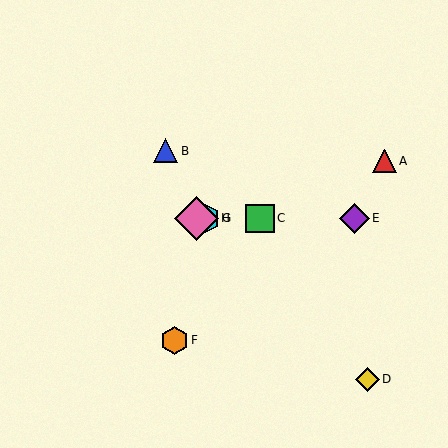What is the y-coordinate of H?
Object H is at y≈218.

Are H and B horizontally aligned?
No, H is at y≈218 and B is at y≈151.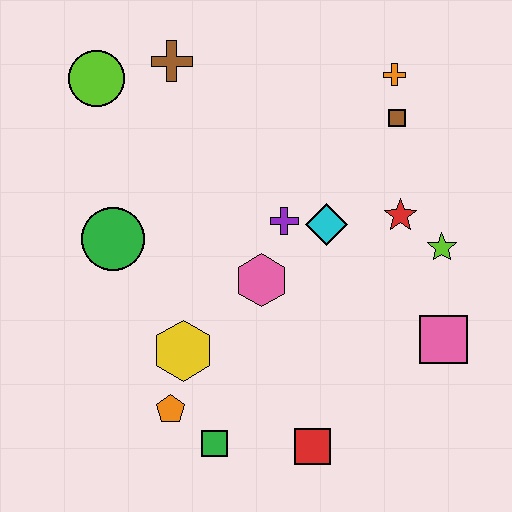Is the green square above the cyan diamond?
No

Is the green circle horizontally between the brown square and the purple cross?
No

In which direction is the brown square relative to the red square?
The brown square is above the red square.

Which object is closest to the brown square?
The orange cross is closest to the brown square.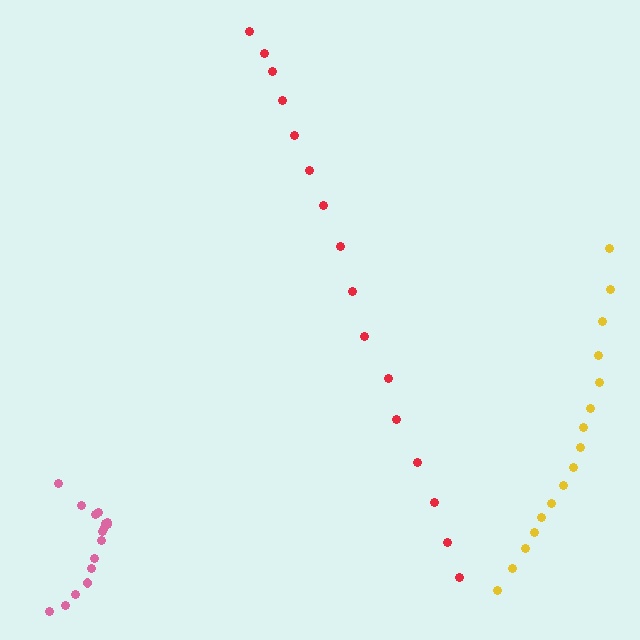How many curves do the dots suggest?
There are 3 distinct paths.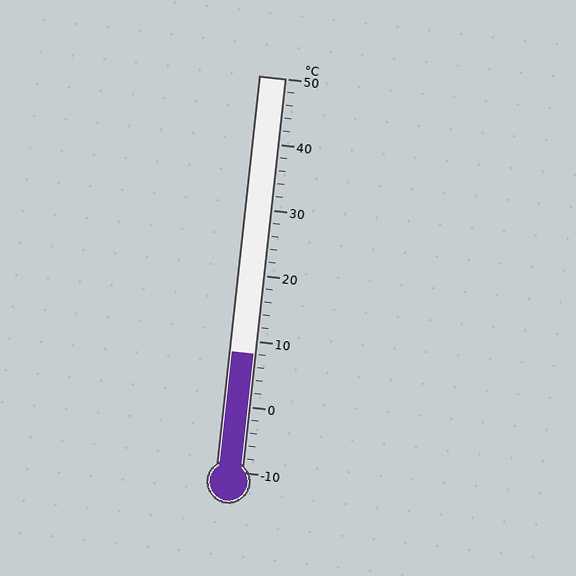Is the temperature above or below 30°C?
The temperature is below 30°C.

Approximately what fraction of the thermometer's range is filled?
The thermometer is filled to approximately 30% of its range.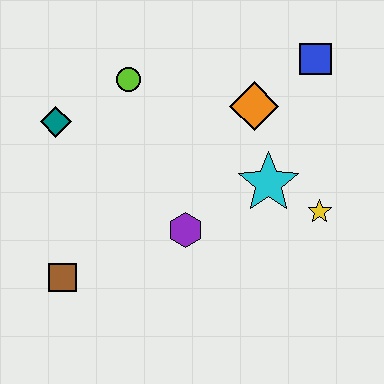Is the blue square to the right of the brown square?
Yes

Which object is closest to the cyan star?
The yellow star is closest to the cyan star.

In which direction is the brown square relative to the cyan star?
The brown square is to the left of the cyan star.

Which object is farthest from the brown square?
The blue square is farthest from the brown square.